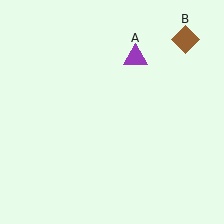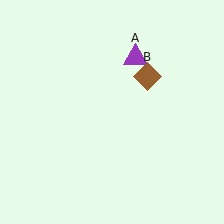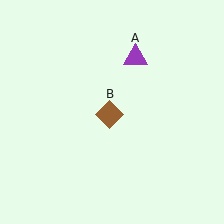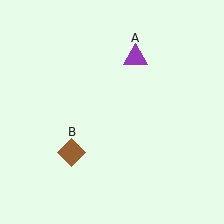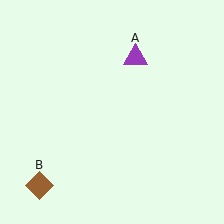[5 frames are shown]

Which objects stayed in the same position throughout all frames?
Purple triangle (object A) remained stationary.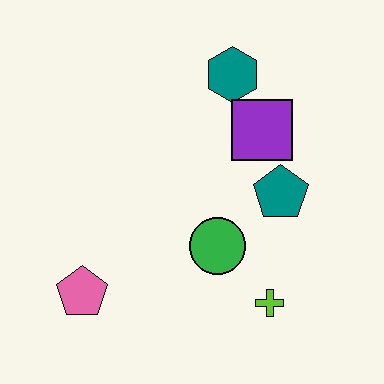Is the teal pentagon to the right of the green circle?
Yes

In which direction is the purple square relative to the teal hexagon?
The purple square is below the teal hexagon.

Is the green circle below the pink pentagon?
No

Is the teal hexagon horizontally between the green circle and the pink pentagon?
No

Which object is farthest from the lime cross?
The teal hexagon is farthest from the lime cross.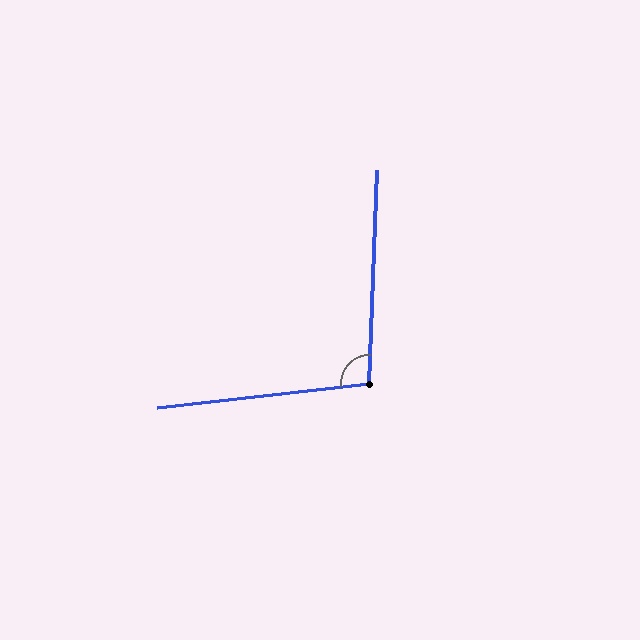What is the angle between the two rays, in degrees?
Approximately 99 degrees.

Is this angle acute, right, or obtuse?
It is obtuse.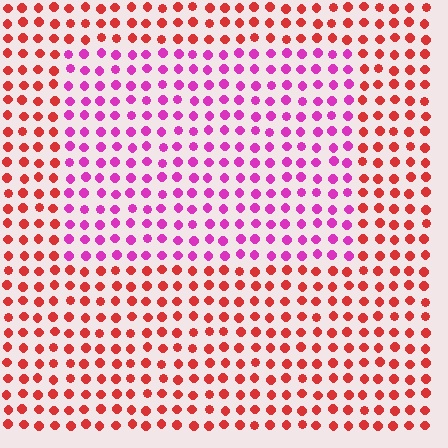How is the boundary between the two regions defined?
The boundary is defined purely by a slight shift in hue (about 50 degrees). Spacing, size, and orientation are identical on both sides.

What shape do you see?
I see a rectangle.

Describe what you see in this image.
The image is filled with small red elements in a uniform arrangement. A rectangle-shaped region is visible where the elements are tinted to a slightly different hue, forming a subtle color boundary.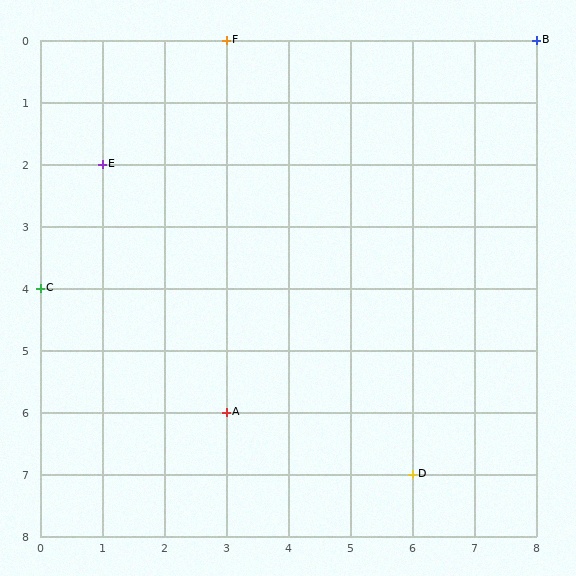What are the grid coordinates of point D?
Point D is at grid coordinates (6, 7).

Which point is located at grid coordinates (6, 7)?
Point D is at (6, 7).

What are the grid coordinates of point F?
Point F is at grid coordinates (3, 0).